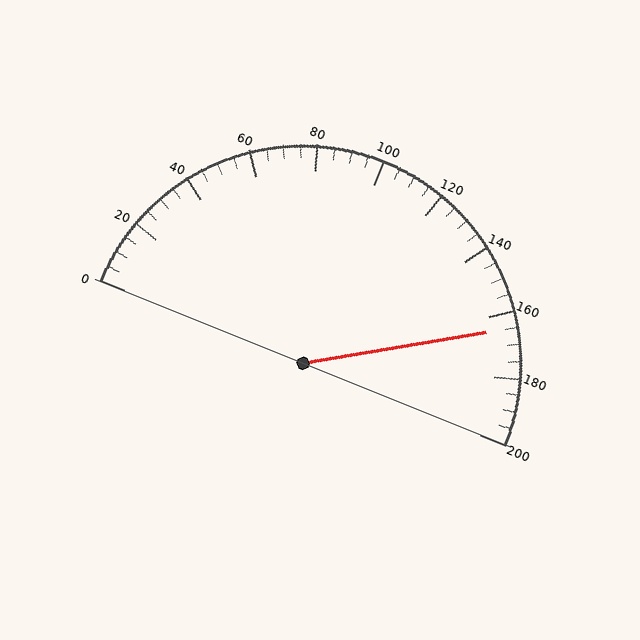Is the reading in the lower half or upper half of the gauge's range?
The reading is in the upper half of the range (0 to 200).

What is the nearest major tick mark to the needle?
The nearest major tick mark is 160.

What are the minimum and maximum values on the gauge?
The gauge ranges from 0 to 200.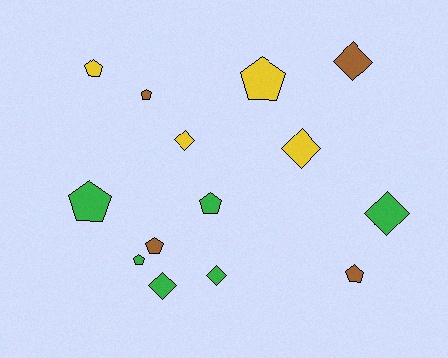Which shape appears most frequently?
Pentagon, with 8 objects.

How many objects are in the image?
There are 14 objects.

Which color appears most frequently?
Green, with 6 objects.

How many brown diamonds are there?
There is 1 brown diamond.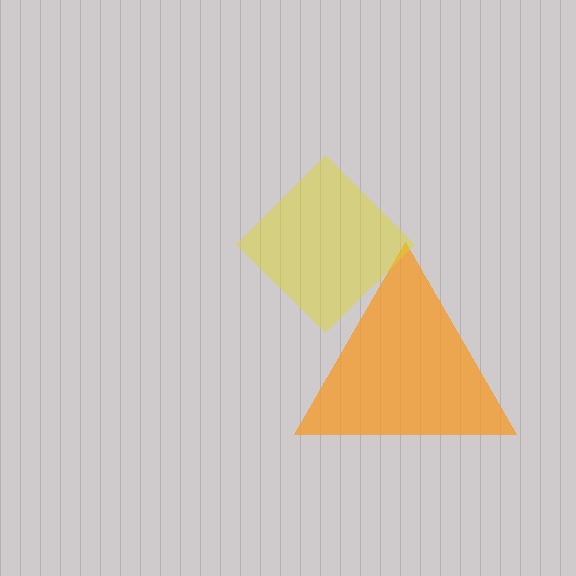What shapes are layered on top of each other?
The layered shapes are: an orange triangle, a yellow diamond.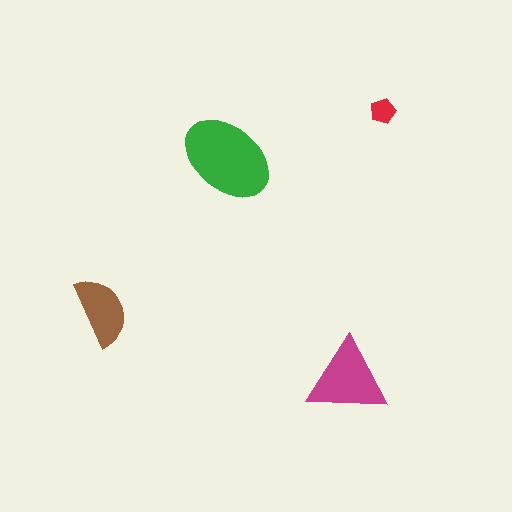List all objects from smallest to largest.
The red pentagon, the brown semicircle, the magenta triangle, the green ellipse.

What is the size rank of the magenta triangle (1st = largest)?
2nd.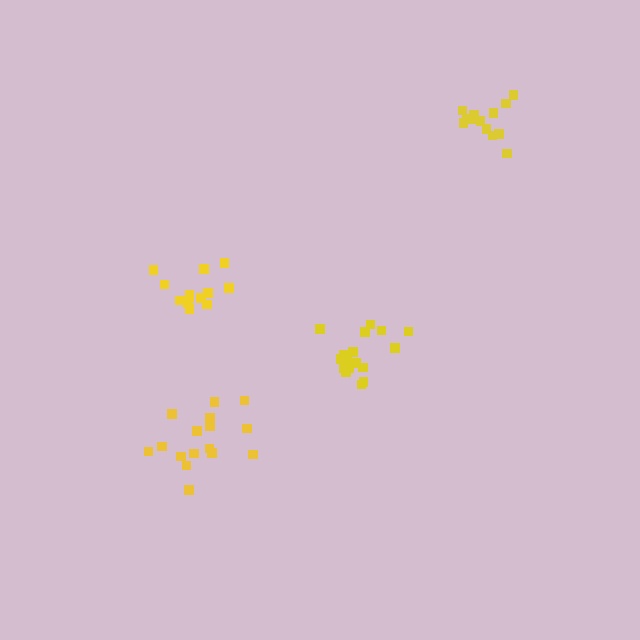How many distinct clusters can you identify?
There are 4 distinct clusters.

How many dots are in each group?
Group 1: 17 dots, Group 2: 16 dots, Group 3: 14 dots, Group 4: 13 dots (60 total).